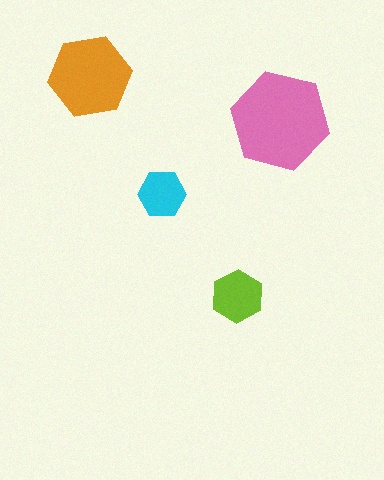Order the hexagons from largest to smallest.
the pink one, the orange one, the lime one, the cyan one.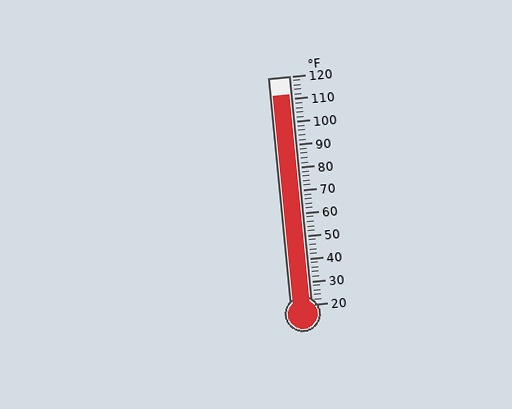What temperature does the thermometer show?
The thermometer shows approximately 112°F.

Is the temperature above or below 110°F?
The temperature is above 110°F.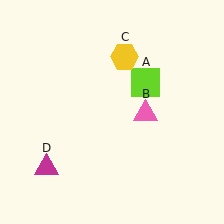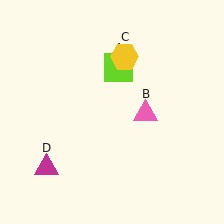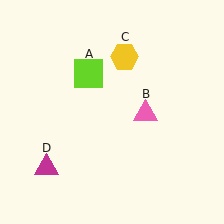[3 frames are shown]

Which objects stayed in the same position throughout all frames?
Pink triangle (object B) and yellow hexagon (object C) and magenta triangle (object D) remained stationary.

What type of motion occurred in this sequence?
The lime square (object A) rotated counterclockwise around the center of the scene.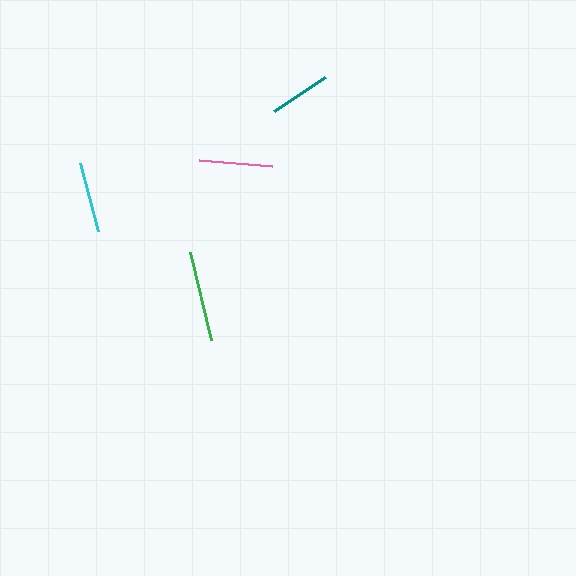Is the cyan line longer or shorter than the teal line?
The cyan line is longer than the teal line.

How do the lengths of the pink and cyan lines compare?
The pink and cyan lines are approximately the same length.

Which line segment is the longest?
The green line is the longest at approximately 90 pixels.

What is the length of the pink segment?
The pink segment is approximately 73 pixels long.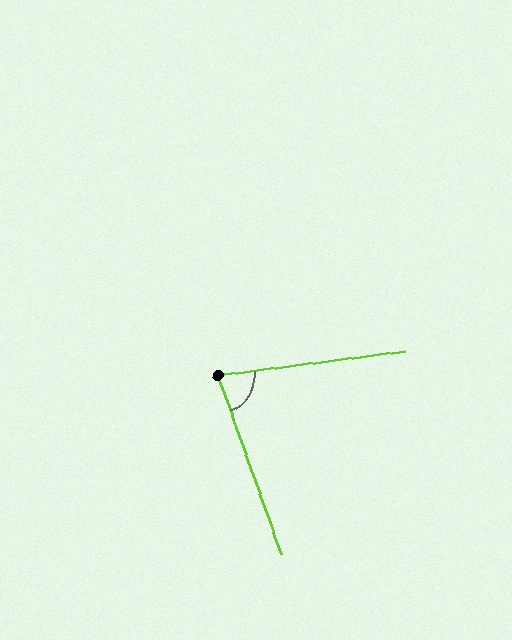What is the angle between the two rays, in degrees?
Approximately 78 degrees.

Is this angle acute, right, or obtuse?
It is acute.